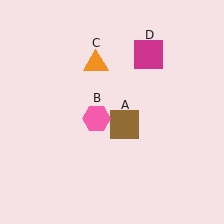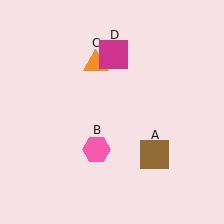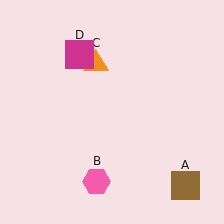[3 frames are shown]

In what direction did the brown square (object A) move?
The brown square (object A) moved down and to the right.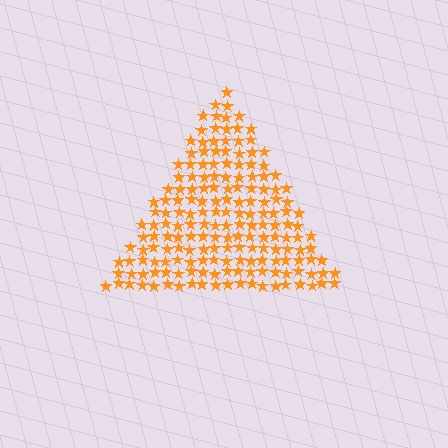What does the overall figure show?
The overall figure shows a triangle.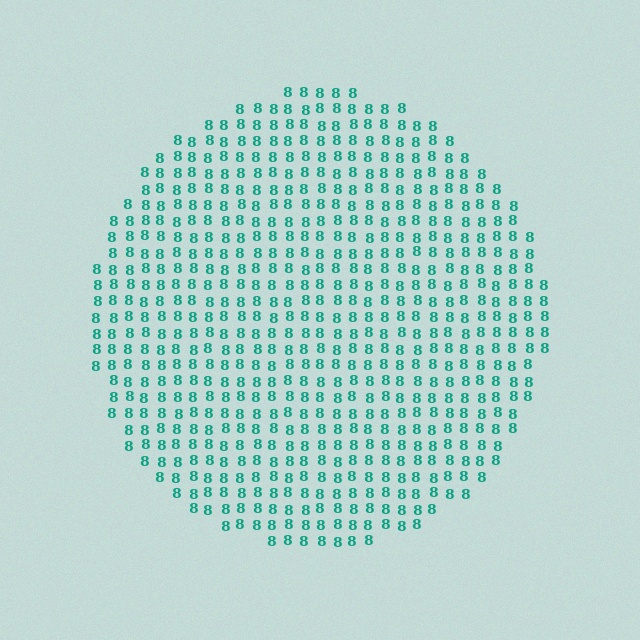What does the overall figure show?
The overall figure shows a circle.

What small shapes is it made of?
It is made of small digit 8's.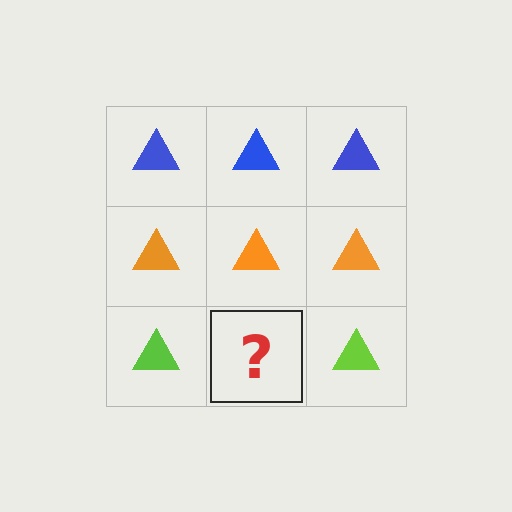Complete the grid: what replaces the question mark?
The question mark should be replaced with a lime triangle.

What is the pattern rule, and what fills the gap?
The rule is that each row has a consistent color. The gap should be filled with a lime triangle.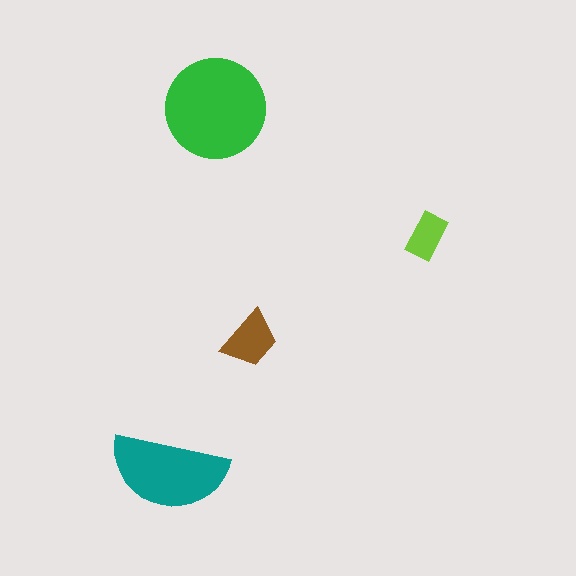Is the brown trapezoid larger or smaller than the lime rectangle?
Larger.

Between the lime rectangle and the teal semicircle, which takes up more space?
The teal semicircle.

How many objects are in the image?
There are 4 objects in the image.